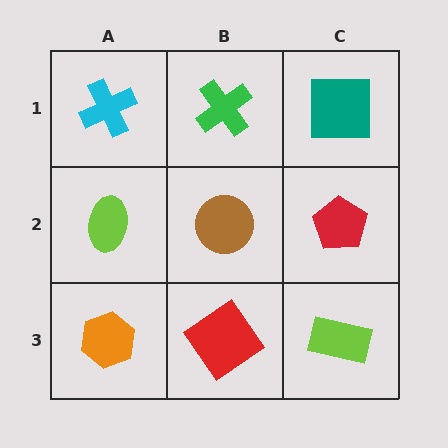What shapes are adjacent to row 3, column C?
A red pentagon (row 2, column C), a red diamond (row 3, column B).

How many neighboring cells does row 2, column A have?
3.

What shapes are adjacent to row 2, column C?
A teal square (row 1, column C), a lime rectangle (row 3, column C), a brown circle (row 2, column B).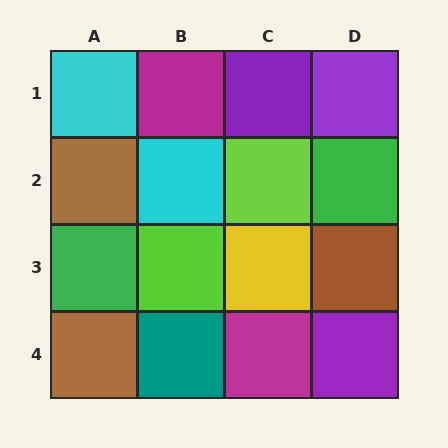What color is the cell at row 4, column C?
Magenta.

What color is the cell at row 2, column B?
Cyan.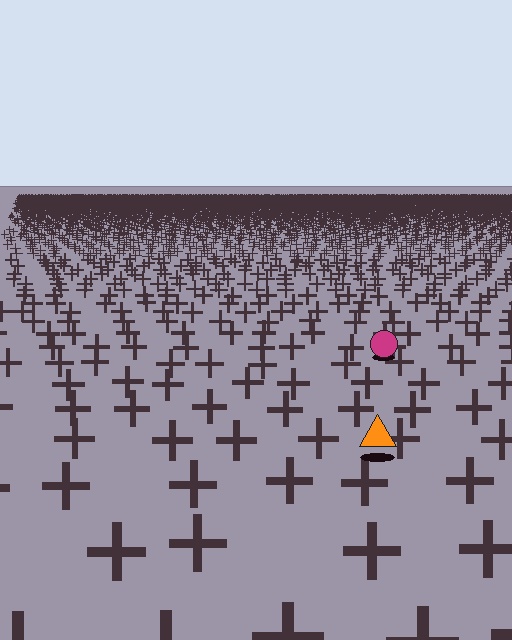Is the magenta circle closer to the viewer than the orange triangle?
No. The orange triangle is closer — you can tell from the texture gradient: the ground texture is coarser near it.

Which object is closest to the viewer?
The orange triangle is closest. The texture marks near it are larger and more spread out.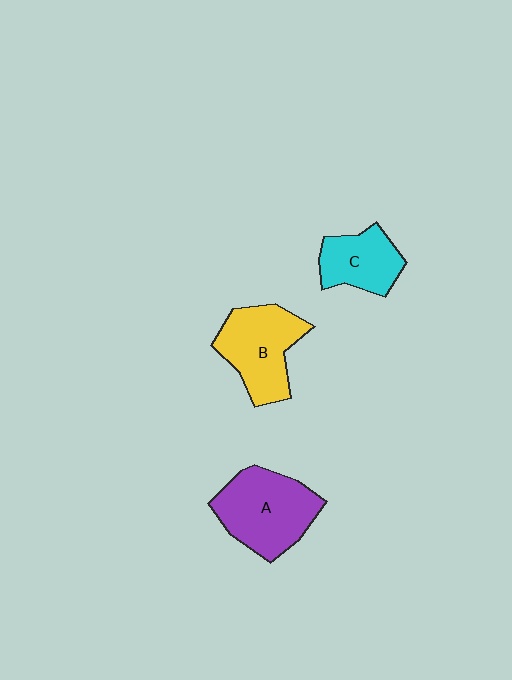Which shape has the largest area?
Shape A (purple).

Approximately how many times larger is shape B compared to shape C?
Approximately 1.4 times.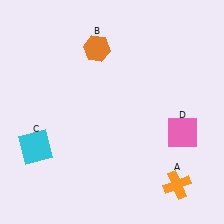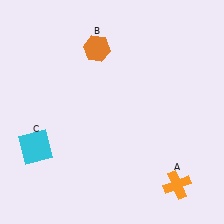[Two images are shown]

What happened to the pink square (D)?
The pink square (D) was removed in Image 2. It was in the bottom-right area of Image 1.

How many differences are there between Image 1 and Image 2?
There is 1 difference between the two images.